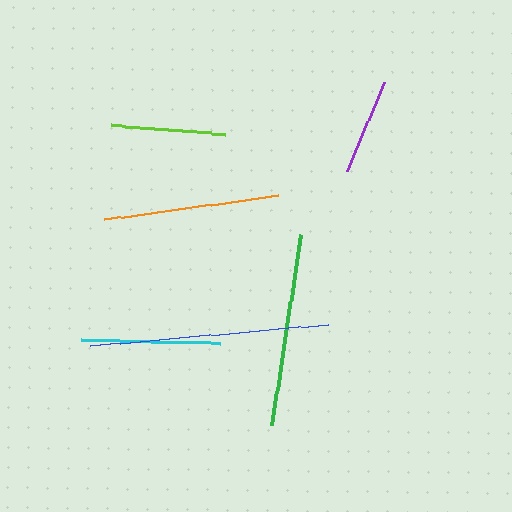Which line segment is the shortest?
The purple line is the shortest at approximately 96 pixels.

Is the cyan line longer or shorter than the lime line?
The cyan line is longer than the lime line.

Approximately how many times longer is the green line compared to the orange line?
The green line is approximately 1.1 times the length of the orange line.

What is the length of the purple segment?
The purple segment is approximately 96 pixels long.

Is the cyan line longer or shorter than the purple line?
The cyan line is longer than the purple line.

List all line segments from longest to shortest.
From longest to shortest: blue, green, orange, cyan, lime, purple.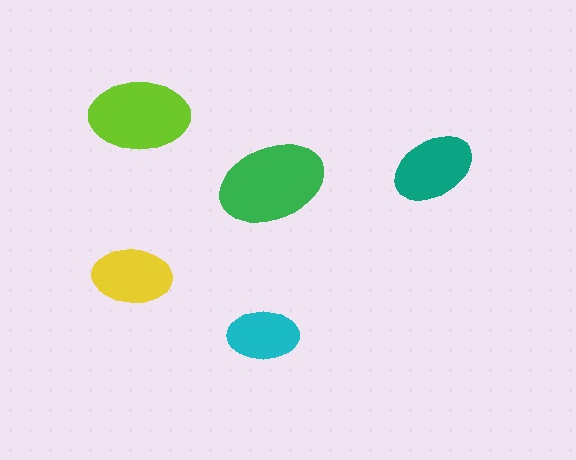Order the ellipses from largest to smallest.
the green one, the lime one, the teal one, the yellow one, the cyan one.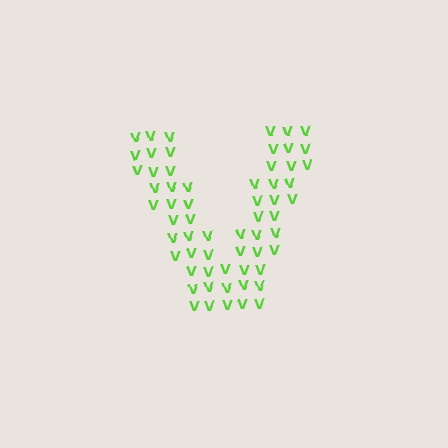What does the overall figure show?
The overall figure shows the letter V.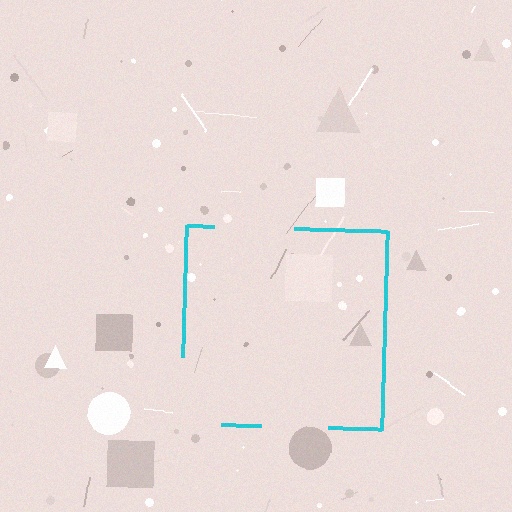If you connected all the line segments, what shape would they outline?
They would outline a square.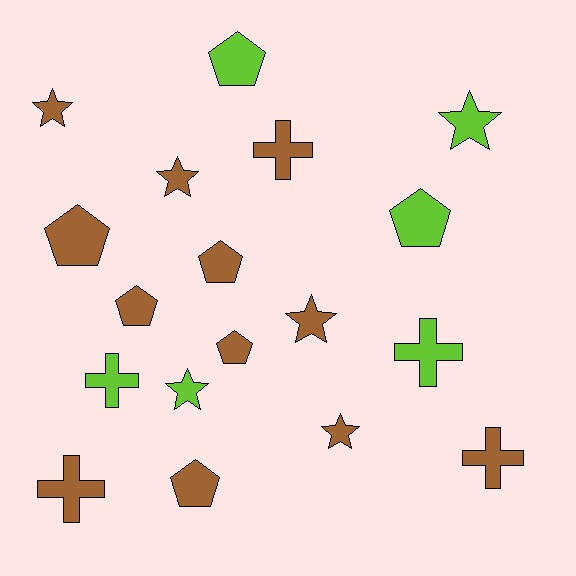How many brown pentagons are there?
There are 5 brown pentagons.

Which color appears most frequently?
Brown, with 12 objects.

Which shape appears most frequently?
Pentagon, with 7 objects.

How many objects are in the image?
There are 18 objects.